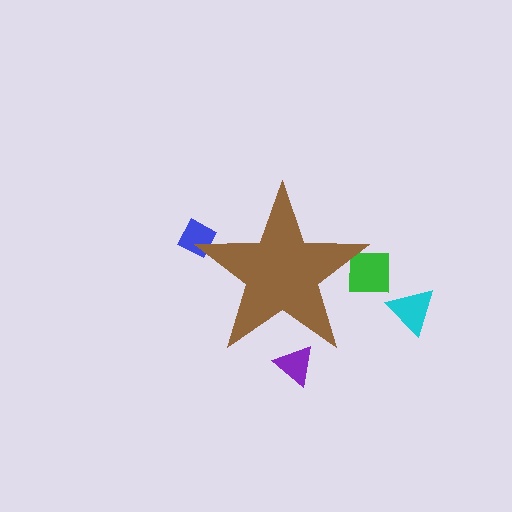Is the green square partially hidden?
Yes, the green square is partially hidden behind the brown star.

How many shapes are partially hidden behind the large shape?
3 shapes are partially hidden.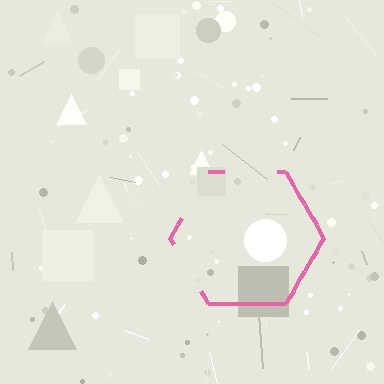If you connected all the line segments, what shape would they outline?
They would outline a hexagon.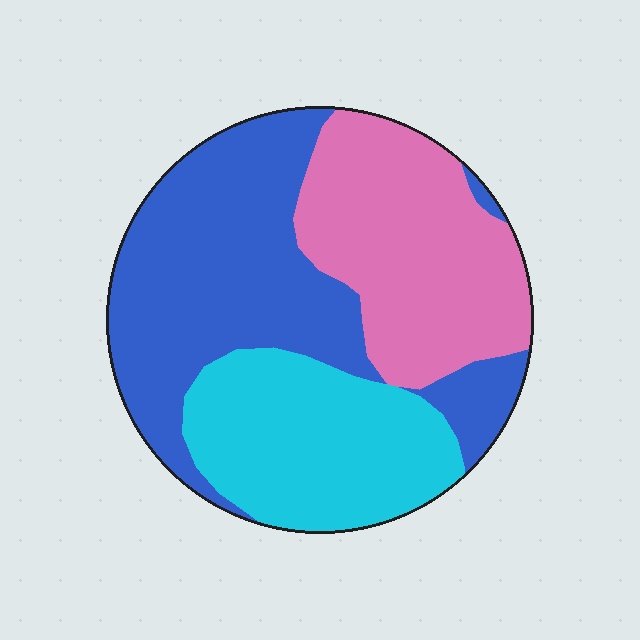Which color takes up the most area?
Blue, at roughly 45%.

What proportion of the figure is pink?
Pink takes up about one third (1/3) of the figure.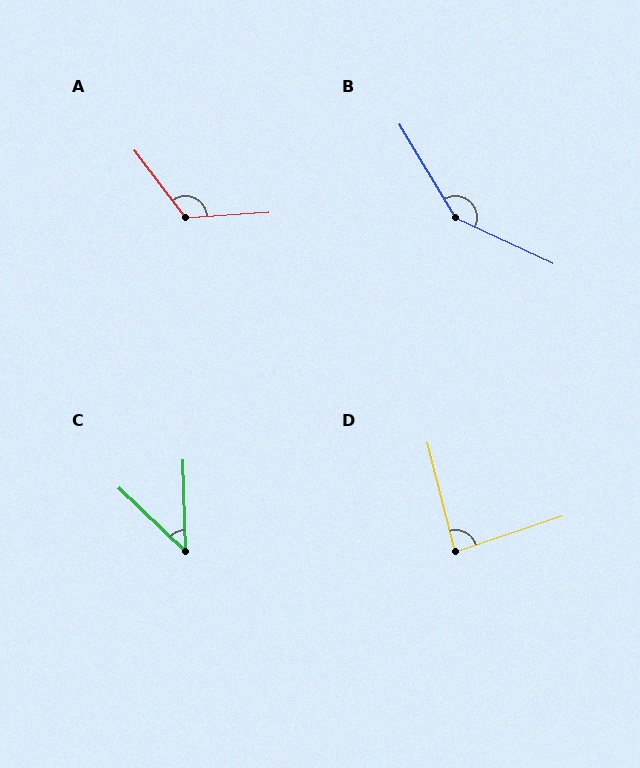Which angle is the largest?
B, at approximately 146 degrees.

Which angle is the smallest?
C, at approximately 45 degrees.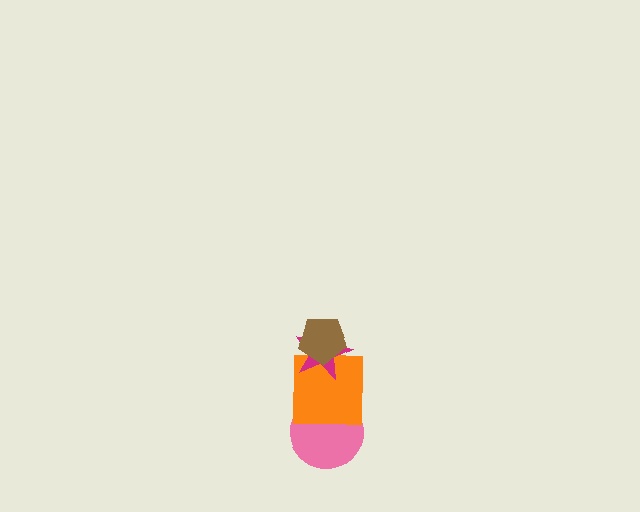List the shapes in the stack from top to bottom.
From top to bottom: the brown pentagon, the magenta star, the orange square, the pink circle.